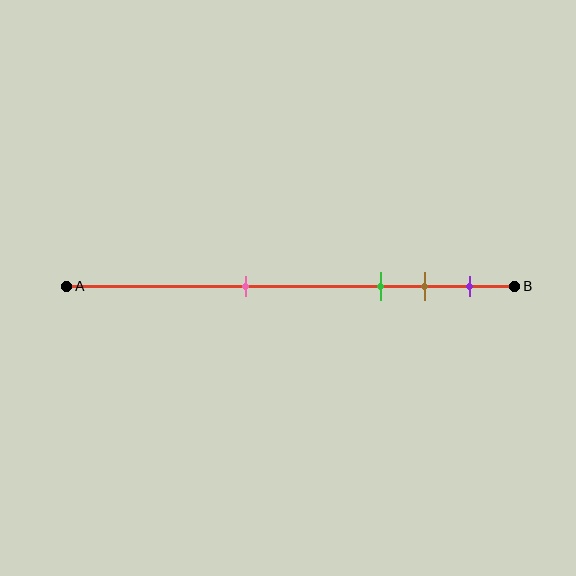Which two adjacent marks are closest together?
The brown and purple marks are the closest adjacent pair.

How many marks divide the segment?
There are 4 marks dividing the segment.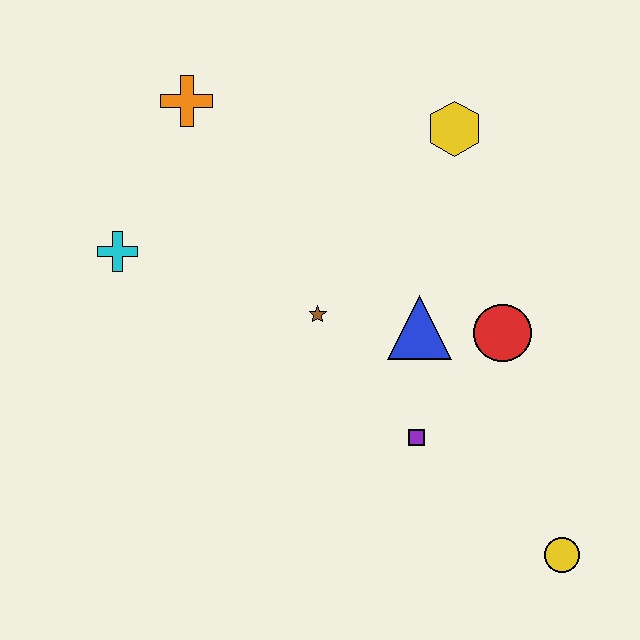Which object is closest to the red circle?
The blue triangle is closest to the red circle.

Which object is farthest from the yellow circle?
The orange cross is farthest from the yellow circle.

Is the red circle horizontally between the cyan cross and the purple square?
No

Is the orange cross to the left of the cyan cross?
No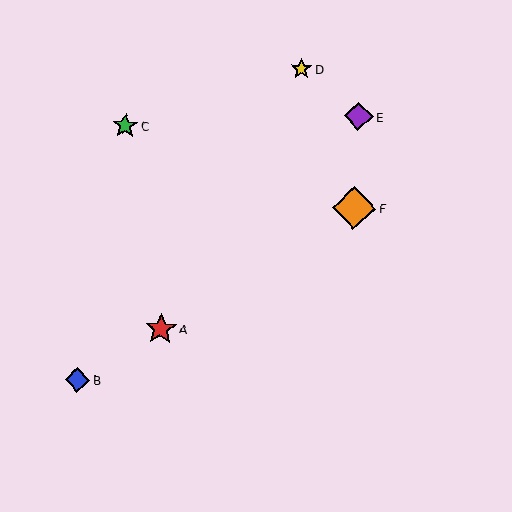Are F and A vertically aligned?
No, F is at x≈354 and A is at x≈161.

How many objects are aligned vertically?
2 objects (E, F) are aligned vertically.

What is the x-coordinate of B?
Object B is at x≈77.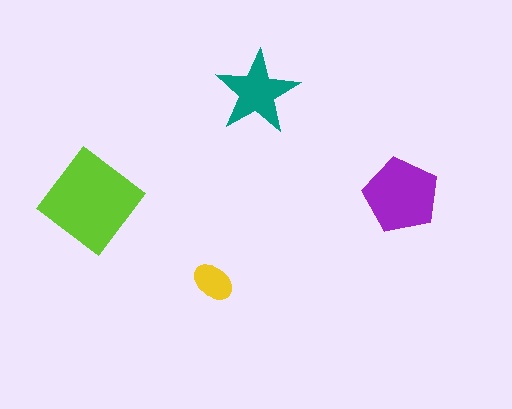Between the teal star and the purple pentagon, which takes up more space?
The purple pentagon.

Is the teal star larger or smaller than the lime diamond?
Smaller.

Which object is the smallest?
The yellow ellipse.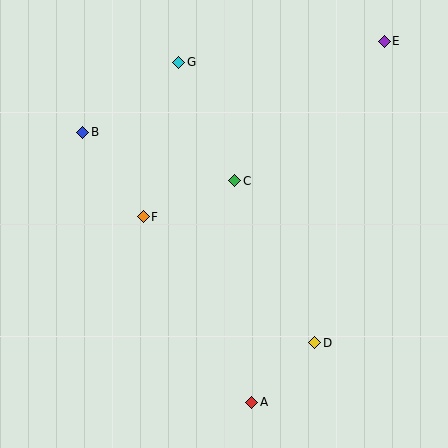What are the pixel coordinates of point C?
Point C is at (235, 181).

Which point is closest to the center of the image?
Point C at (235, 181) is closest to the center.